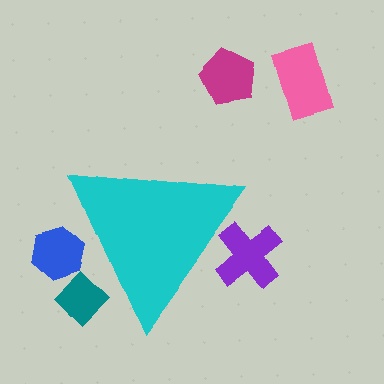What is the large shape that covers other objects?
A cyan triangle.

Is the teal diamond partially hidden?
Yes, the teal diamond is partially hidden behind the cyan triangle.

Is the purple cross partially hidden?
Yes, the purple cross is partially hidden behind the cyan triangle.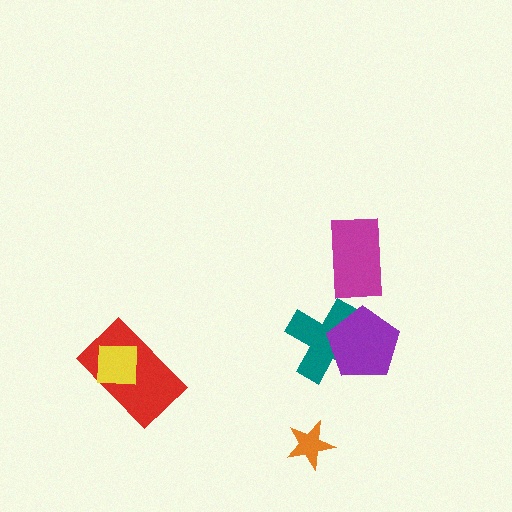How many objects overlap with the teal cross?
1 object overlaps with the teal cross.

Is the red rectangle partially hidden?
Yes, it is partially covered by another shape.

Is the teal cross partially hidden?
Yes, it is partially covered by another shape.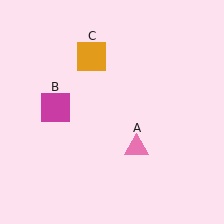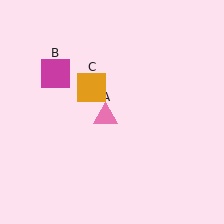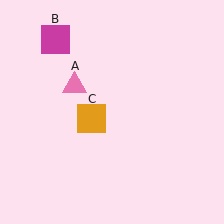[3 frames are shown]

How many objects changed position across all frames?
3 objects changed position: pink triangle (object A), magenta square (object B), orange square (object C).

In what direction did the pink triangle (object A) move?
The pink triangle (object A) moved up and to the left.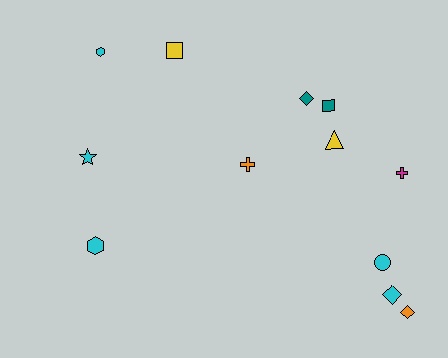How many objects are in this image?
There are 12 objects.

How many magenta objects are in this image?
There is 1 magenta object.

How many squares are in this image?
There are 2 squares.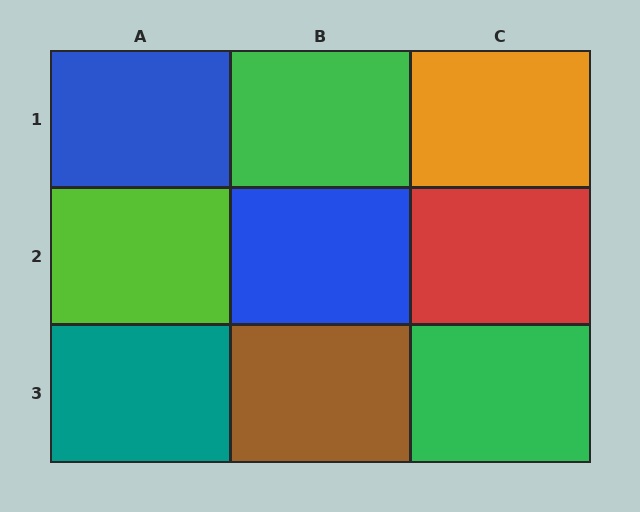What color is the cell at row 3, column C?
Green.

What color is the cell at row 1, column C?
Orange.